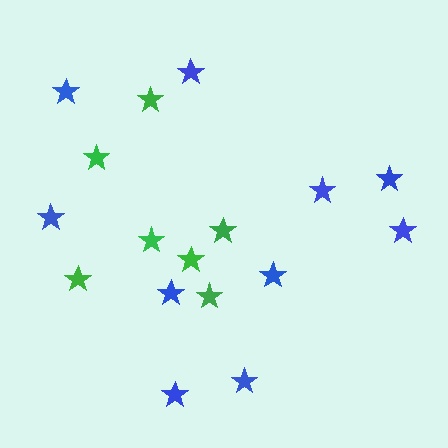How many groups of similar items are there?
There are 2 groups: one group of blue stars (10) and one group of green stars (7).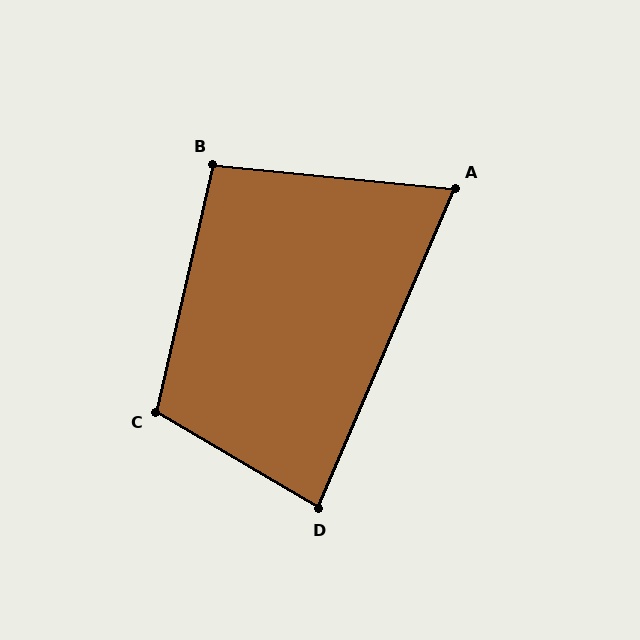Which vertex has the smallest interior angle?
A, at approximately 72 degrees.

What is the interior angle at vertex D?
Approximately 83 degrees (acute).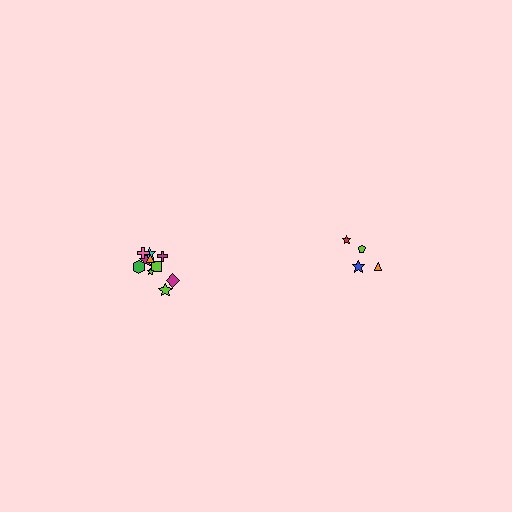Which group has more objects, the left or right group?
The left group.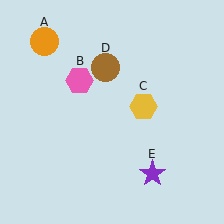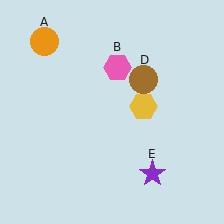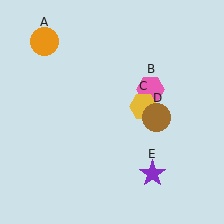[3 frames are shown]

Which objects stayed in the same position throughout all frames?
Orange circle (object A) and yellow hexagon (object C) and purple star (object E) remained stationary.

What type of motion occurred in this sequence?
The pink hexagon (object B), brown circle (object D) rotated clockwise around the center of the scene.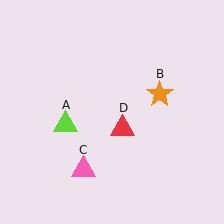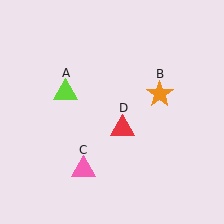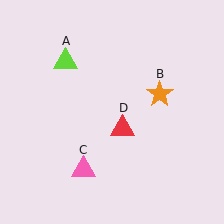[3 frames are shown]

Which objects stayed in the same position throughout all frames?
Orange star (object B) and pink triangle (object C) and red triangle (object D) remained stationary.